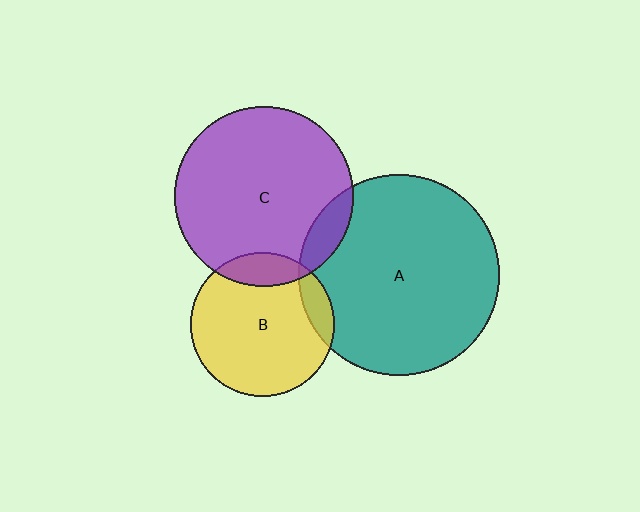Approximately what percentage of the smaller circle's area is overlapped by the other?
Approximately 10%.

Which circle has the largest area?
Circle A (teal).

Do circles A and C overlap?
Yes.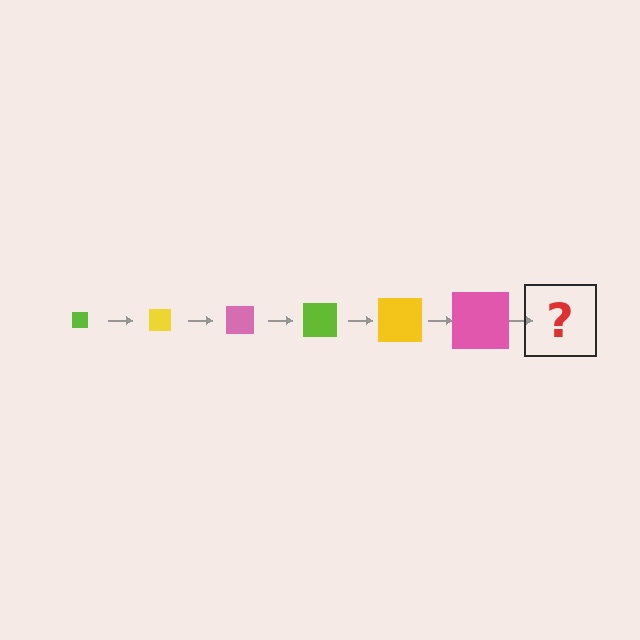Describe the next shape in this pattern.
It should be a lime square, larger than the previous one.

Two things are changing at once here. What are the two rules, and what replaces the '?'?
The two rules are that the square grows larger each step and the color cycles through lime, yellow, and pink. The '?' should be a lime square, larger than the previous one.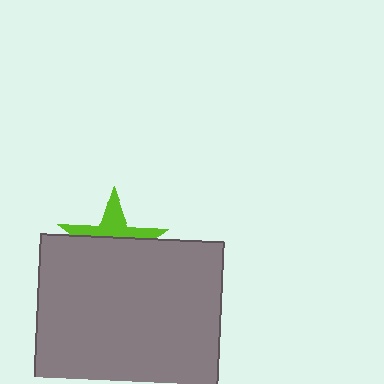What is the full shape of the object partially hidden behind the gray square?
The partially hidden object is a lime star.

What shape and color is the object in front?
The object in front is a gray square.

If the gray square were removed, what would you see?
You would see the complete lime star.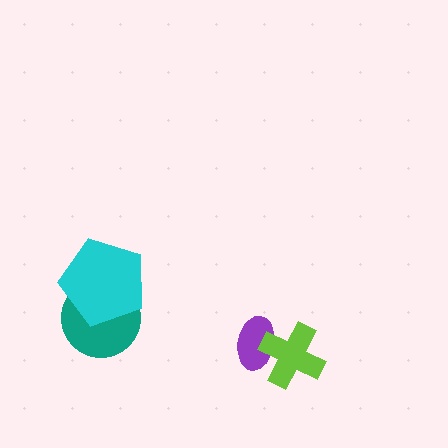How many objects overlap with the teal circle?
1 object overlaps with the teal circle.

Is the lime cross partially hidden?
No, no other shape covers it.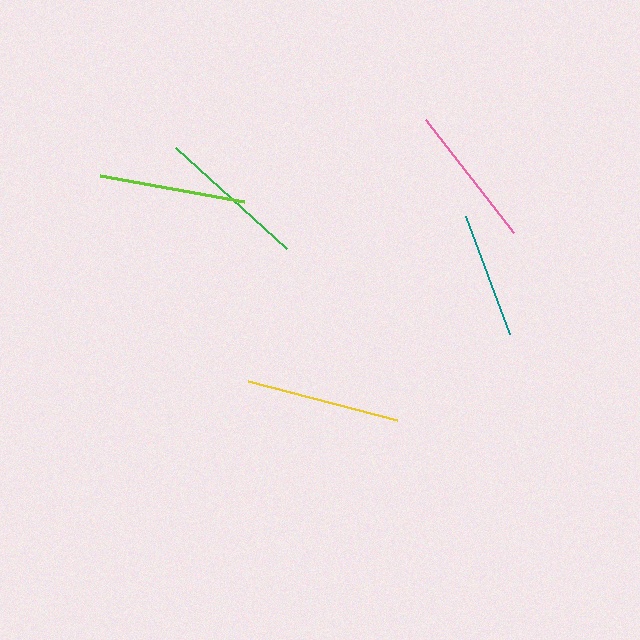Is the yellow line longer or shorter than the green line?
The yellow line is longer than the green line.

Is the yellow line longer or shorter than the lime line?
The yellow line is longer than the lime line.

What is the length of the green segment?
The green segment is approximately 149 pixels long.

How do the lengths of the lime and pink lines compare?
The lime and pink lines are approximately the same length.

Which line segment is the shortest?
The teal line is the shortest at approximately 126 pixels.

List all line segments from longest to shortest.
From longest to shortest: yellow, green, lime, pink, teal.